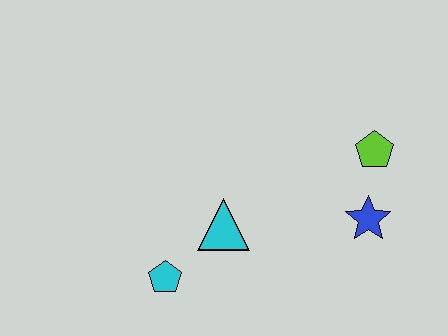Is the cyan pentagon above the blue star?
No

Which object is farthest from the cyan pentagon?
The lime pentagon is farthest from the cyan pentagon.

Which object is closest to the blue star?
The lime pentagon is closest to the blue star.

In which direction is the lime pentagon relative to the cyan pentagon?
The lime pentagon is to the right of the cyan pentagon.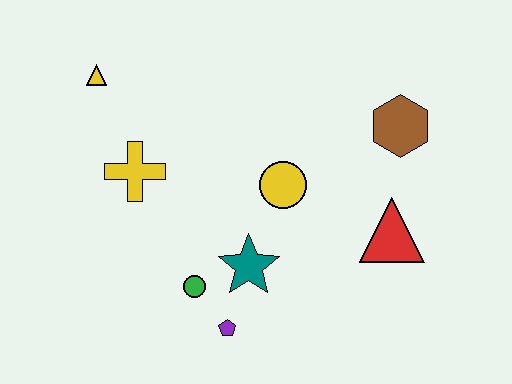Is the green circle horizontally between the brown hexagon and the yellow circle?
No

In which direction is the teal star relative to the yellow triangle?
The teal star is below the yellow triangle.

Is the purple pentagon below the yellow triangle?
Yes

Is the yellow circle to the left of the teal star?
No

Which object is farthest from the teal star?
The yellow triangle is farthest from the teal star.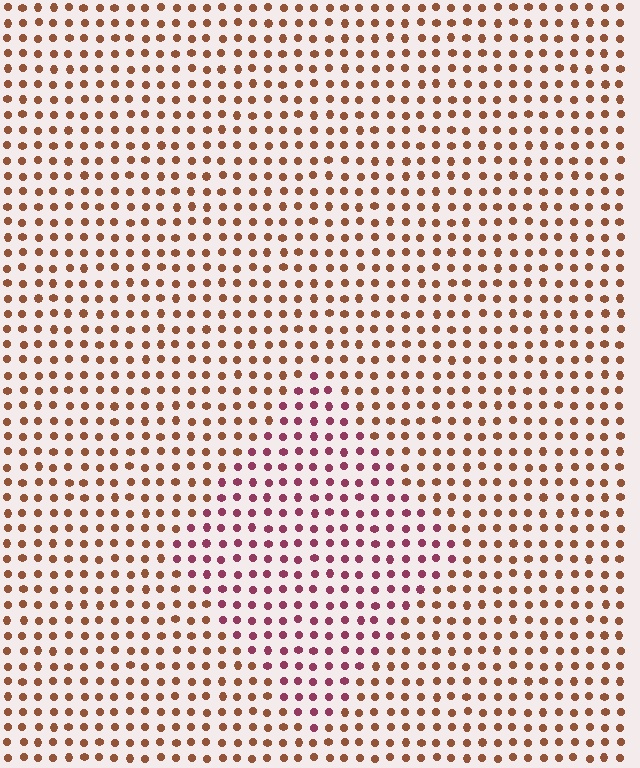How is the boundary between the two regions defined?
The boundary is defined purely by a slight shift in hue (about 44 degrees). Spacing, size, and orientation are identical on both sides.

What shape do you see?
I see a diamond.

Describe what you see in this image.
The image is filled with small brown elements in a uniform arrangement. A diamond-shaped region is visible where the elements are tinted to a slightly different hue, forming a subtle color boundary.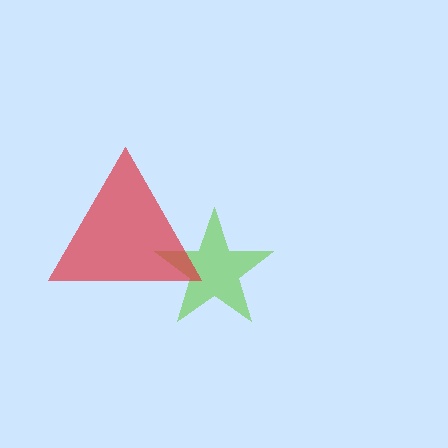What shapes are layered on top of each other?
The layered shapes are: a lime star, a red triangle.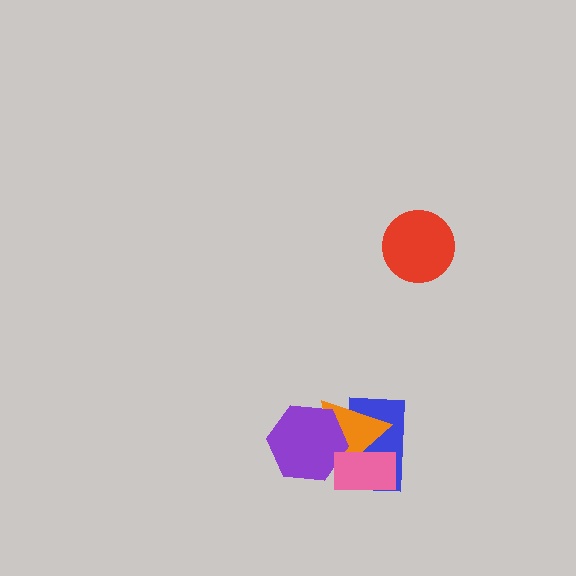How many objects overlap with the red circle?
0 objects overlap with the red circle.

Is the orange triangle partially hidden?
Yes, it is partially covered by another shape.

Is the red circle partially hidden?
No, no other shape covers it.